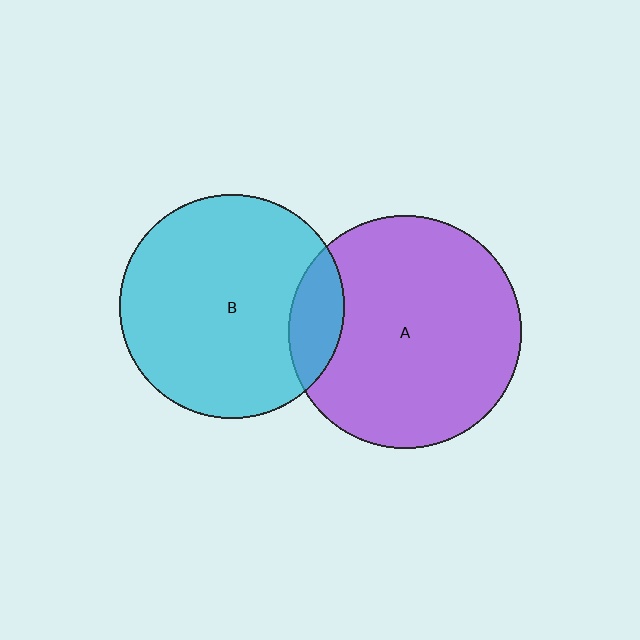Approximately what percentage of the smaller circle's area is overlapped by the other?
Approximately 15%.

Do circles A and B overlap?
Yes.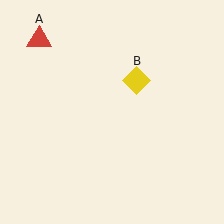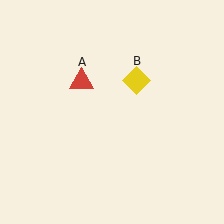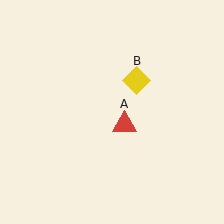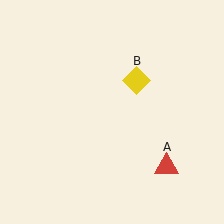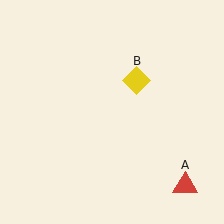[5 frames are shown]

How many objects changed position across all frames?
1 object changed position: red triangle (object A).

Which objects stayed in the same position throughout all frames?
Yellow diamond (object B) remained stationary.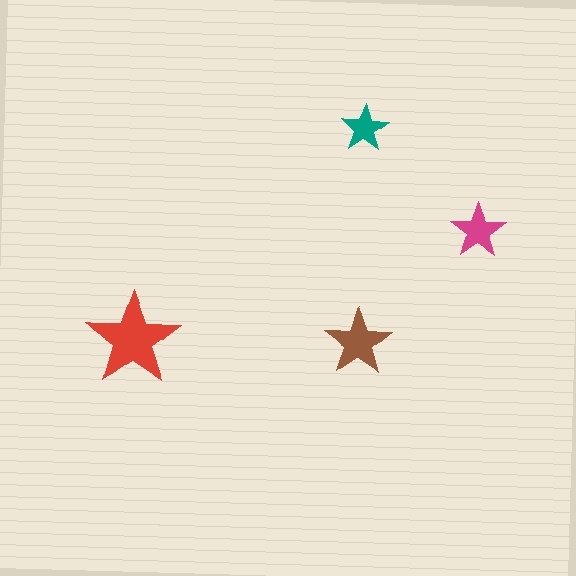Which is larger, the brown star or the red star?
The red one.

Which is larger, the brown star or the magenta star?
The brown one.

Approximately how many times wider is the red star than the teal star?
About 2 times wider.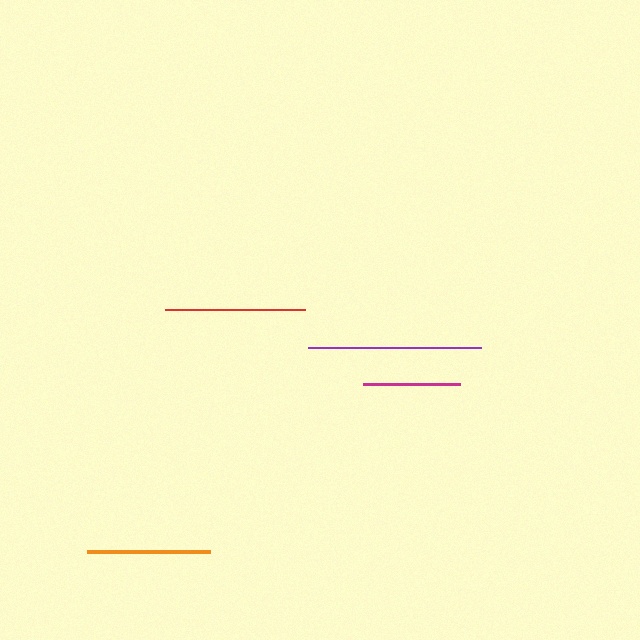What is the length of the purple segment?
The purple segment is approximately 173 pixels long.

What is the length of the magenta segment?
The magenta segment is approximately 97 pixels long.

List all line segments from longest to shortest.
From longest to shortest: purple, red, orange, magenta.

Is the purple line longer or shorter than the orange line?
The purple line is longer than the orange line.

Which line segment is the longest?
The purple line is the longest at approximately 173 pixels.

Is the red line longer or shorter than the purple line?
The purple line is longer than the red line.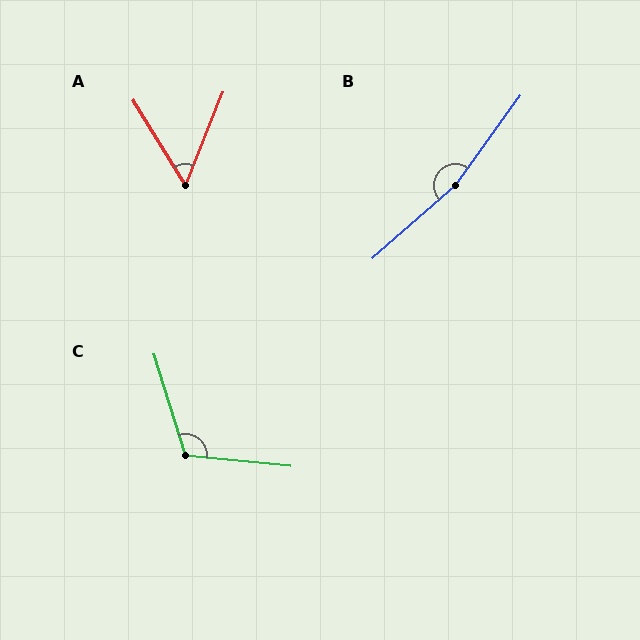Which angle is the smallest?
A, at approximately 54 degrees.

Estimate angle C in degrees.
Approximately 113 degrees.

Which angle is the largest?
B, at approximately 167 degrees.